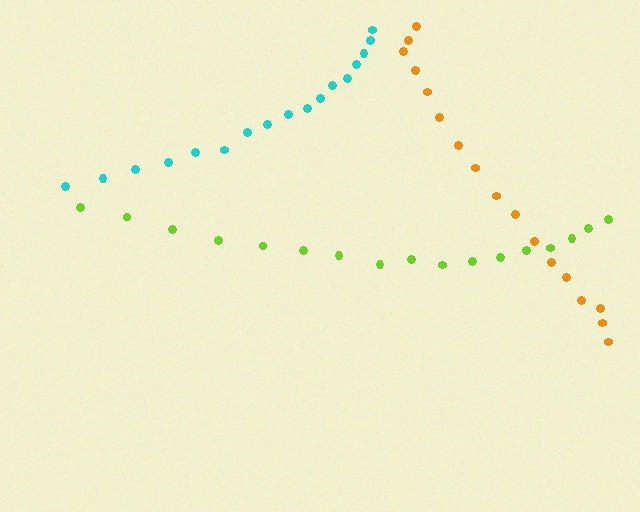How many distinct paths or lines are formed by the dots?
There are 3 distinct paths.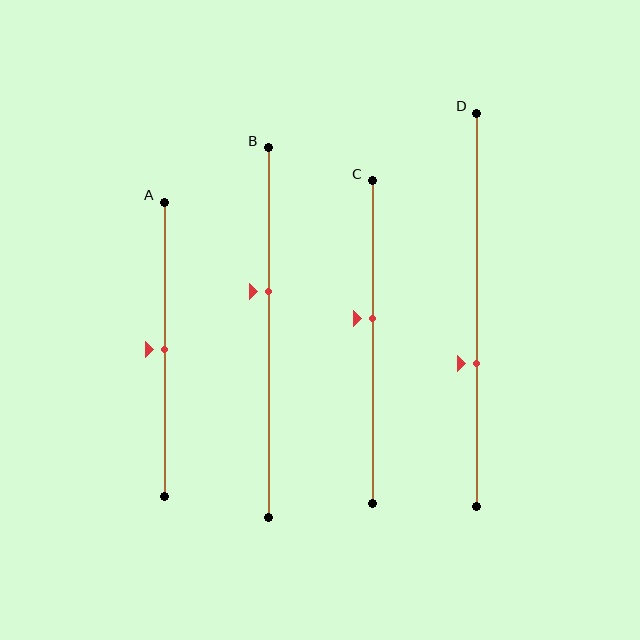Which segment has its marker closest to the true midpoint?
Segment A has its marker closest to the true midpoint.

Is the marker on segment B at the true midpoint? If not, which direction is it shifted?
No, the marker on segment B is shifted upward by about 11% of the segment length.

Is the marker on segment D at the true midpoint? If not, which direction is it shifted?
No, the marker on segment D is shifted downward by about 14% of the segment length.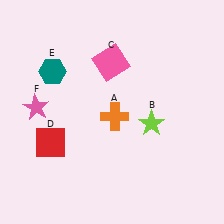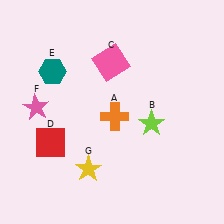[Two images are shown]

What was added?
A yellow star (G) was added in Image 2.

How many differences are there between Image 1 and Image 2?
There is 1 difference between the two images.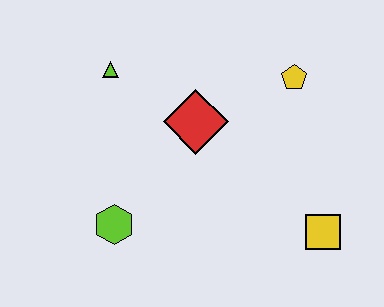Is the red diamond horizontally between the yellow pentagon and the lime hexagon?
Yes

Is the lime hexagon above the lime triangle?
No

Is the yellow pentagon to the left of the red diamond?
No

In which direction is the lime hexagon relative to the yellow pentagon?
The lime hexagon is to the left of the yellow pentagon.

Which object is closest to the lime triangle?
The red diamond is closest to the lime triangle.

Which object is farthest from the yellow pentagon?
The lime hexagon is farthest from the yellow pentagon.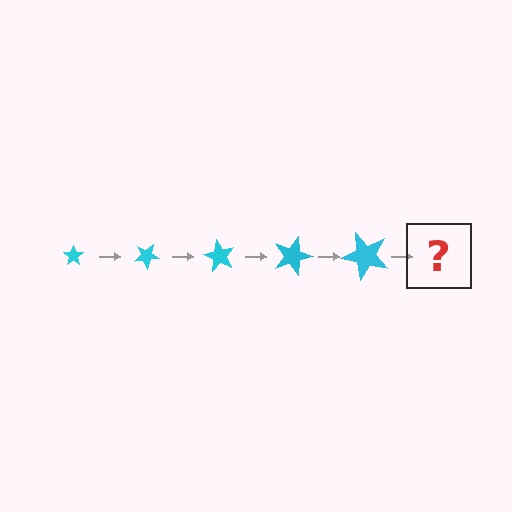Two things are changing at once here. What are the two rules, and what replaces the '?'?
The two rules are that the star grows larger each step and it rotates 30 degrees each step. The '?' should be a star, larger than the previous one and rotated 150 degrees from the start.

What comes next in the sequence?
The next element should be a star, larger than the previous one and rotated 150 degrees from the start.